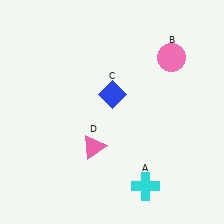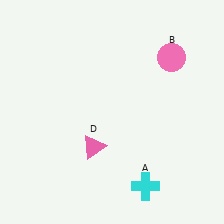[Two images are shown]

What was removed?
The blue diamond (C) was removed in Image 2.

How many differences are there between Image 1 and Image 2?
There is 1 difference between the two images.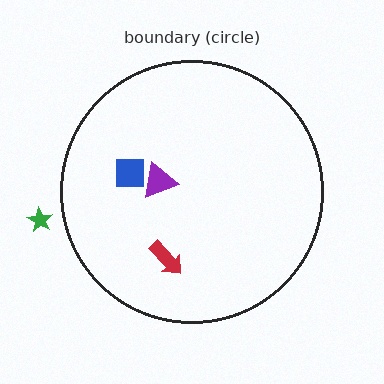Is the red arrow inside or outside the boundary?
Inside.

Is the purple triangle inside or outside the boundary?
Inside.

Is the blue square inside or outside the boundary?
Inside.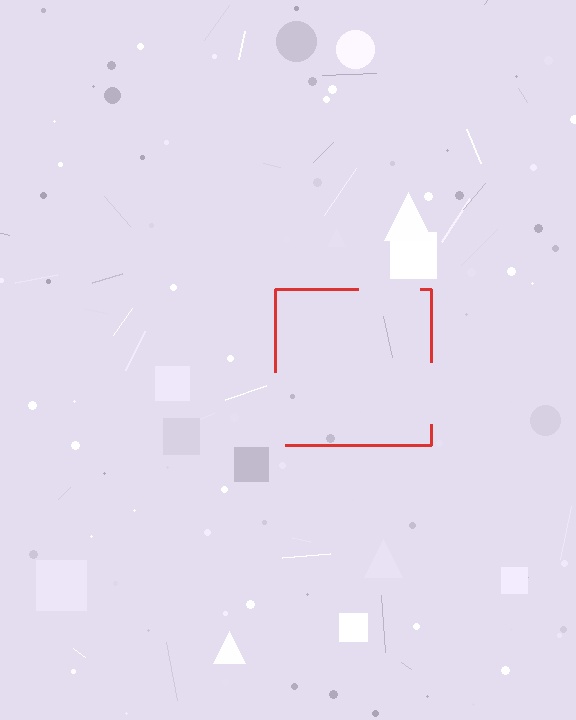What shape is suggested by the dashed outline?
The dashed outline suggests a square.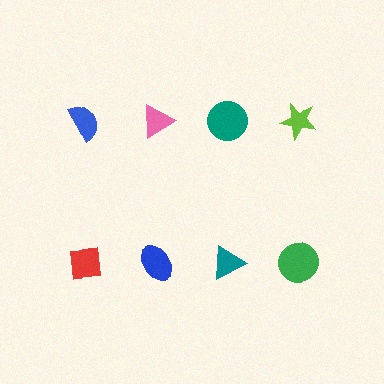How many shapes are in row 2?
4 shapes.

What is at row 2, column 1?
A red square.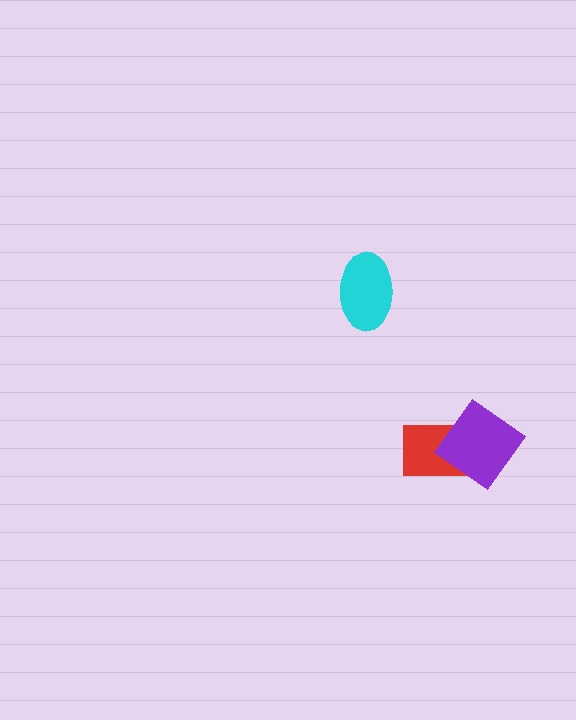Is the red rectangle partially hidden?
Yes, it is partially covered by another shape.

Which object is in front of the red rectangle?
The purple diamond is in front of the red rectangle.